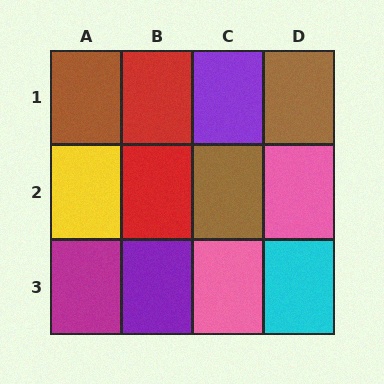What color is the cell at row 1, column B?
Red.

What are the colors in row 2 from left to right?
Yellow, red, brown, pink.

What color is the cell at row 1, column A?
Brown.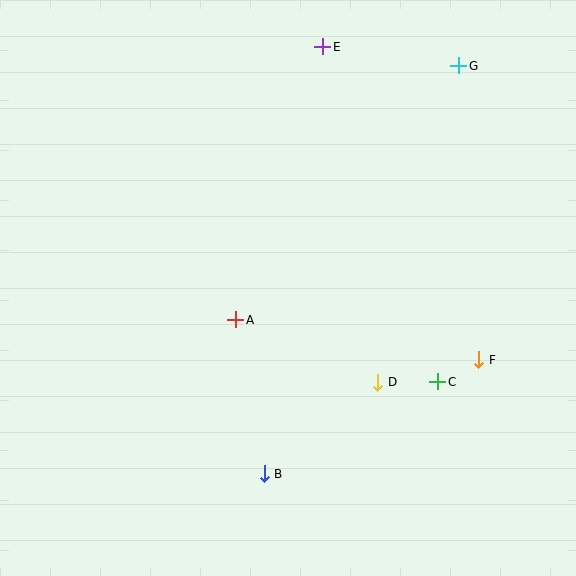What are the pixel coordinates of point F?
Point F is at (479, 360).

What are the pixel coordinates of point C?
Point C is at (438, 382).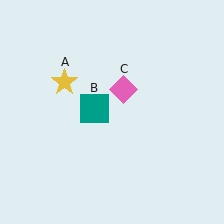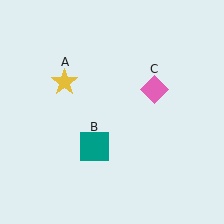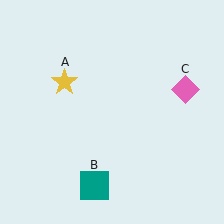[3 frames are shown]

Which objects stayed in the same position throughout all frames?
Yellow star (object A) remained stationary.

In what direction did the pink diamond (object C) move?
The pink diamond (object C) moved right.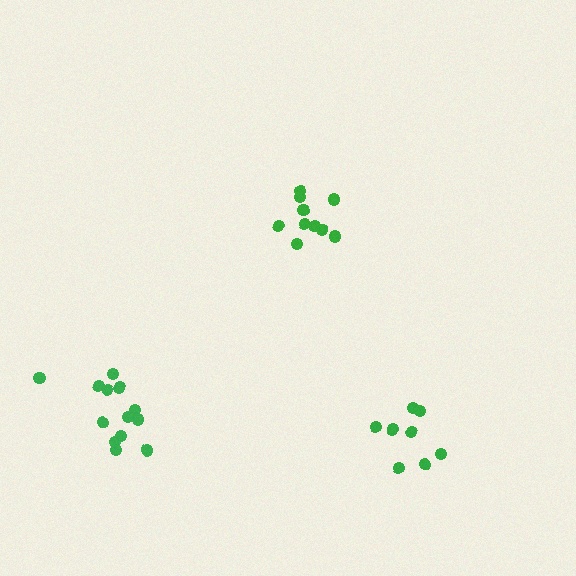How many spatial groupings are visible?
There are 3 spatial groupings.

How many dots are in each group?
Group 1: 8 dots, Group 2: 10 dots, Group 3: 13 dots (31 total).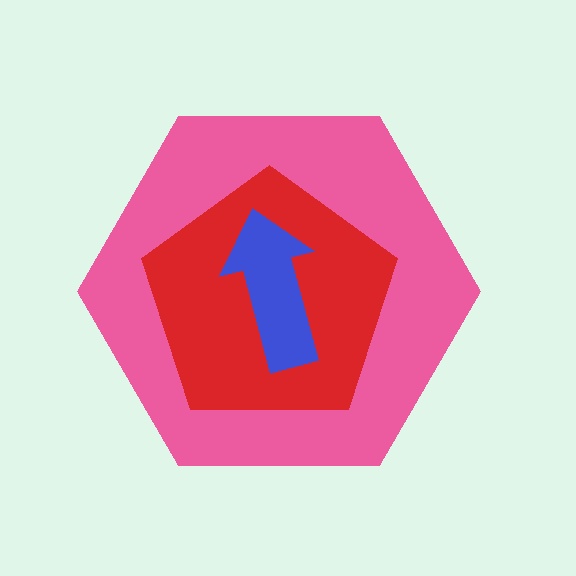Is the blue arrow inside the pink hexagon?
Yes.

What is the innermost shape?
The blue arrow.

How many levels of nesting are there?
3.